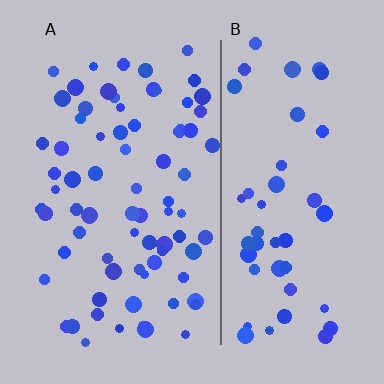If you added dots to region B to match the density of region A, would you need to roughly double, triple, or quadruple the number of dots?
Approximately double.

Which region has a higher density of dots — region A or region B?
A (the left).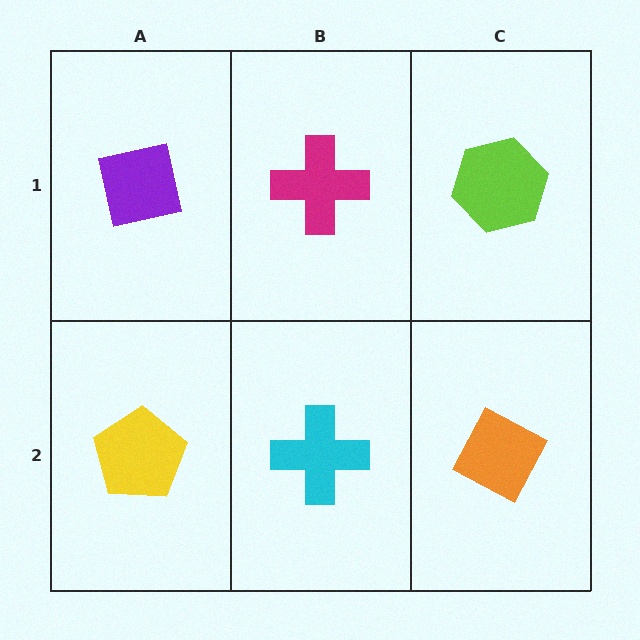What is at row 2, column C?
An orange diamond.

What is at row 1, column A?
A purple square.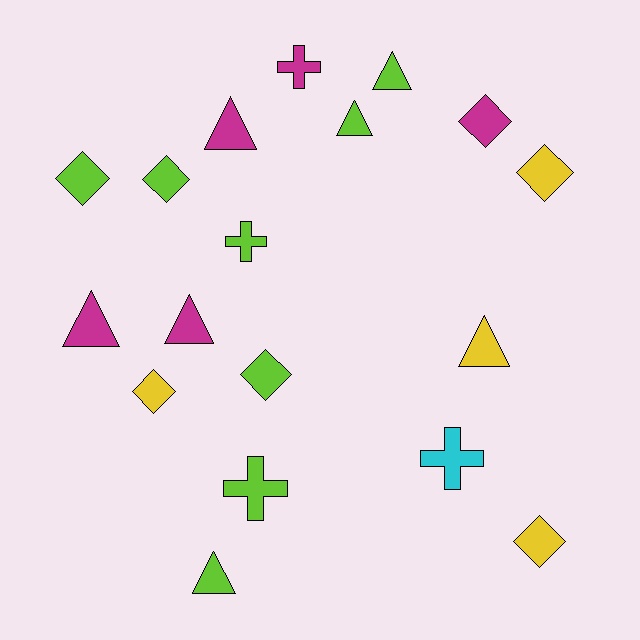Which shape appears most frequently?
Triangle, with 7 objects.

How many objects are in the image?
There are 18 objects.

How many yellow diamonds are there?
There are 3 yellow diamonds.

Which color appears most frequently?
Lime, with 8 objects.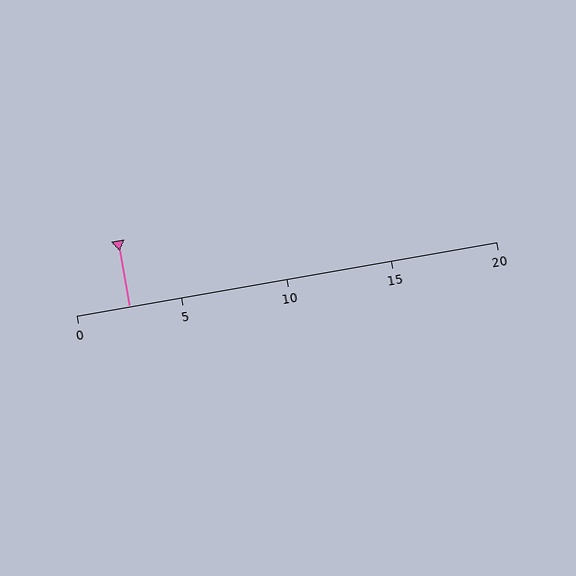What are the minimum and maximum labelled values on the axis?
The axis runs from 0 to 20.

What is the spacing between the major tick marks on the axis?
The major ticks are spaced 5 apart.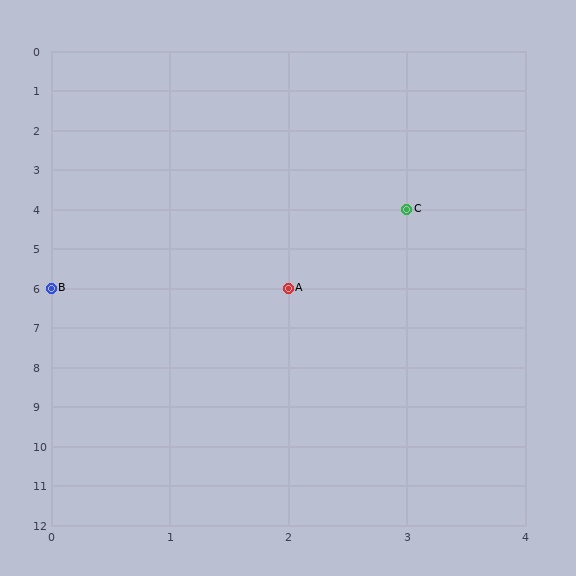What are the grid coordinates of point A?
Point A is at grid coordinates (2, 6).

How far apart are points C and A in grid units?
Points C and A are 1 column and 2 rows apart (about 2.2 grid units diagonally).